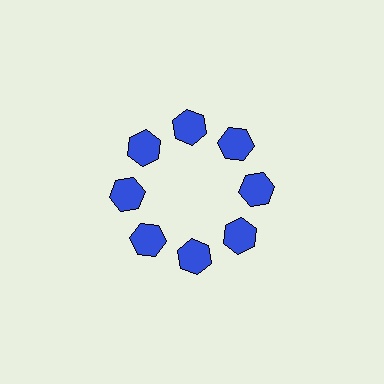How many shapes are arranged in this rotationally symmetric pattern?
There are 8 shapes, arranged in 8 groups of 1.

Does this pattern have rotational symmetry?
Yes, this pattern has 8-fold rotational symmetry. It looks the same after rotating 45 degrees around the center.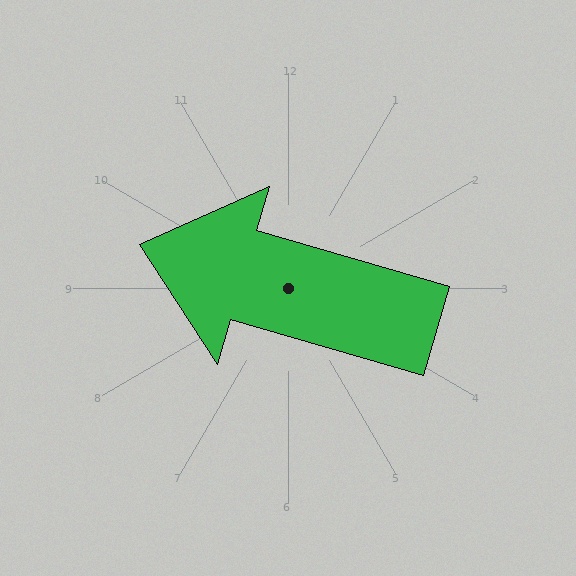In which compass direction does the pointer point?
West.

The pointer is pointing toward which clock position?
Roughly 10 o'clock.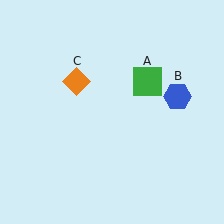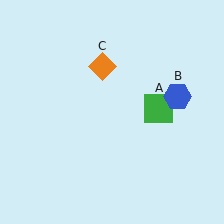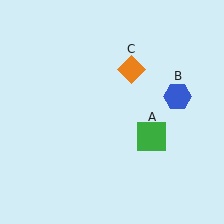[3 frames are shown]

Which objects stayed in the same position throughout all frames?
Blue hexagon (object B) remained stationary.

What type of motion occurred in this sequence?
The green square (object A), orange diamond (object C) rotated clockwise around the center of the scene.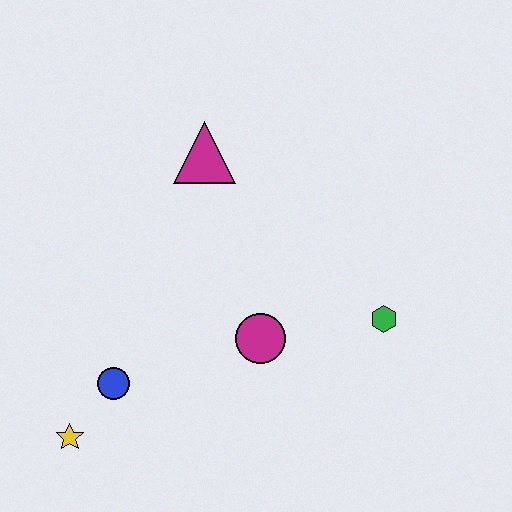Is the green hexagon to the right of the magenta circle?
Yes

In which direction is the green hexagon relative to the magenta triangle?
The green hexagon is to the right of the magenta triangle.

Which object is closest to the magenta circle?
The green hexagon is closest to the magenta circle.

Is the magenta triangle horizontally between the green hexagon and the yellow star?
Yes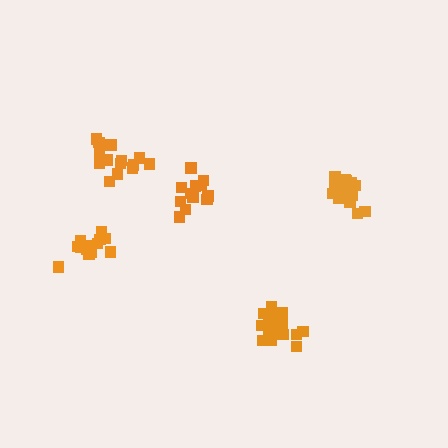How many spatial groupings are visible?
There are 5 spatial groupings.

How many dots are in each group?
Group 1: 13 dots, Group 2: 19 dots, Group 3: 17 dots, Group 4: 13 dots, Group 5: 15 dots (77 total).